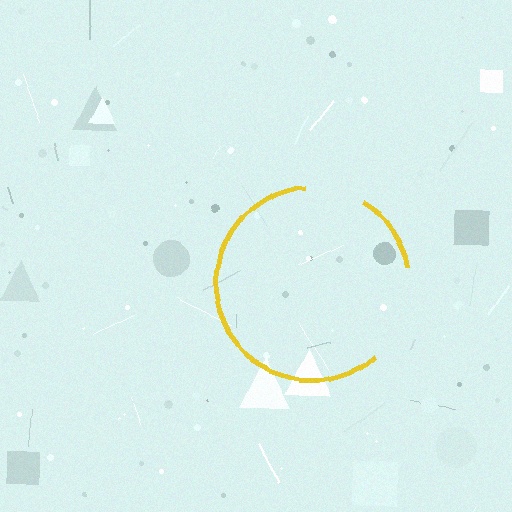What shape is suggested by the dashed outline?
The dashed outline suggests a circle.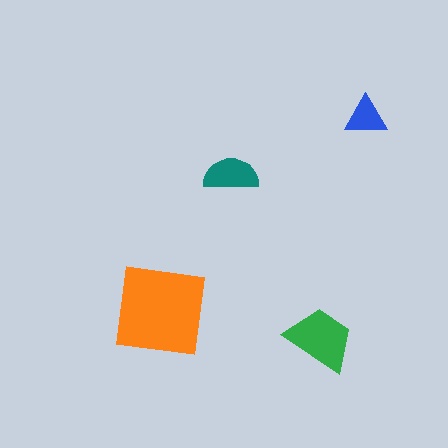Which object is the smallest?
The blue triangle.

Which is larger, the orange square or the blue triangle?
The orange square.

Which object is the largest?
The orange square.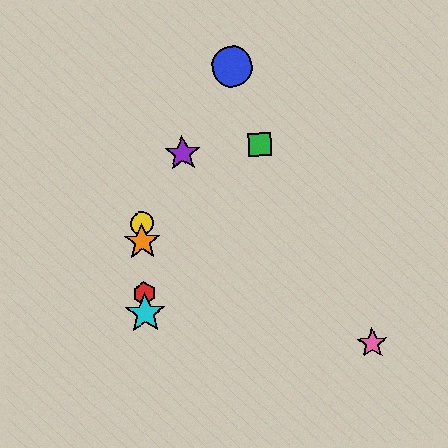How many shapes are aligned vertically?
4 shapes (the red hexagon, the yellow circle, the orange star, the cyan star) are aligned vertically.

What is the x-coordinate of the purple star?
The purple star is at x≈183.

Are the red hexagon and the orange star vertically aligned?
Yes, both are at x≈145.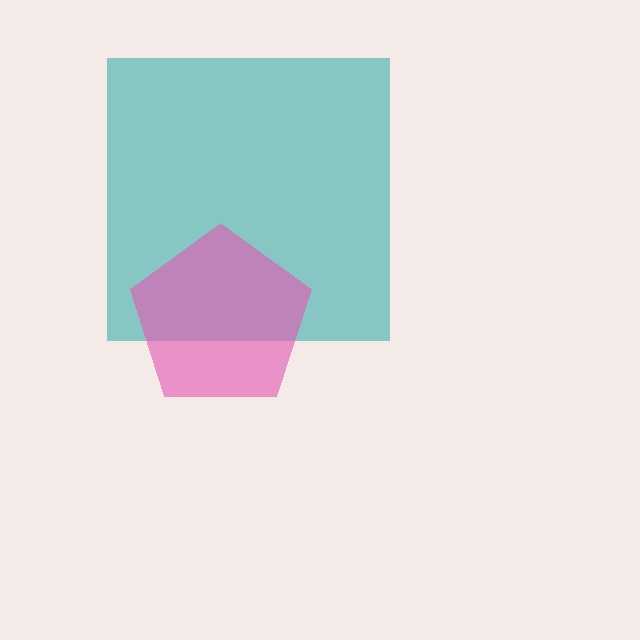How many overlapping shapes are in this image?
There are 2 overlapping shapes in the image.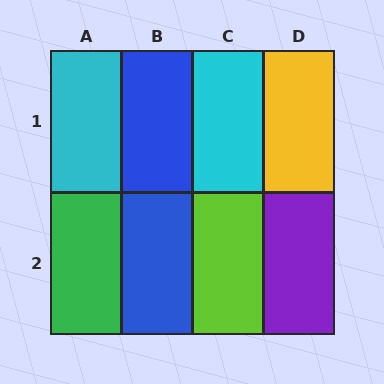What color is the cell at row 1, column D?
Yellow.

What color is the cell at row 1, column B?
Blue.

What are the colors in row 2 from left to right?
Green, blue, lime, purple.